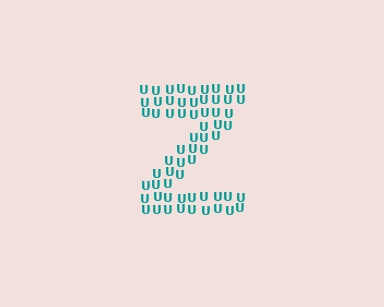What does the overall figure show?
The overall figure shows the letter Z.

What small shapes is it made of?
It is made of small letter U's.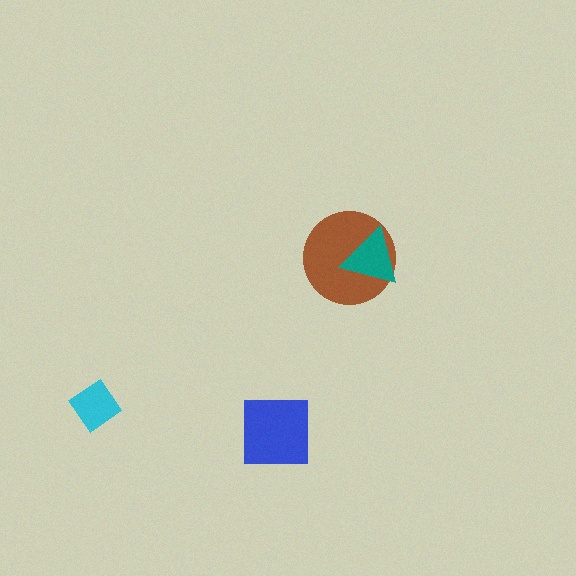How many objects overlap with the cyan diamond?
0 objects overlap with the cyan diamond.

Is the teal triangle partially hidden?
No, no other shape covers it.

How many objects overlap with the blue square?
0 objects overlap with the blue square.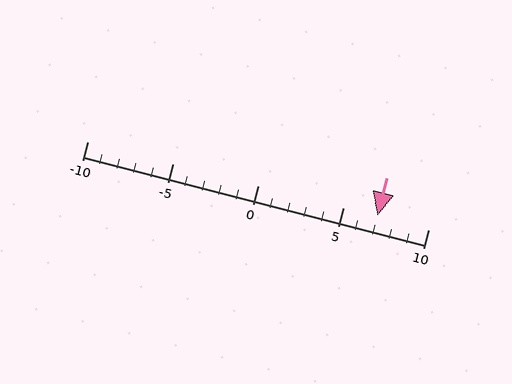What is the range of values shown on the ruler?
The ruler shows values from -10 to 10.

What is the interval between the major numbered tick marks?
The major tick marks are spaced 5 units apart.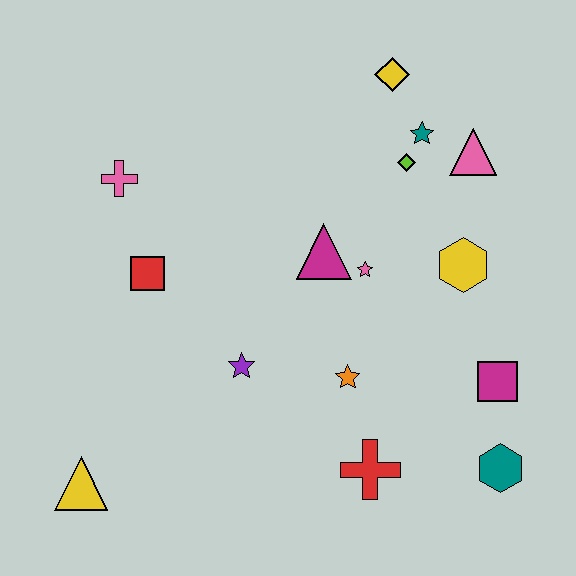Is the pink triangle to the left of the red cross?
No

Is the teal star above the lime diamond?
Yes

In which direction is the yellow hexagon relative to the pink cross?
The yellow hexagon is to the right of the pink cross.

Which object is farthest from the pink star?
The yellow triangle is farthest from the pink star.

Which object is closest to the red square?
The pink cross is closest to the red square.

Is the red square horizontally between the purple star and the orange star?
No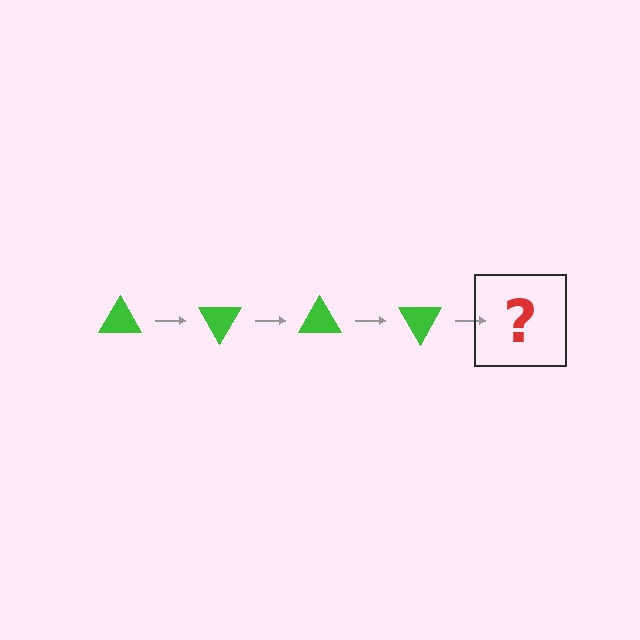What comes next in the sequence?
The next element should be a green triangle rotated 240 degrees.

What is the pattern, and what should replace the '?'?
The pattern is that the triangle rotates 60 degrees each step. The '?' should be a green triangle rotated 240 degrees.